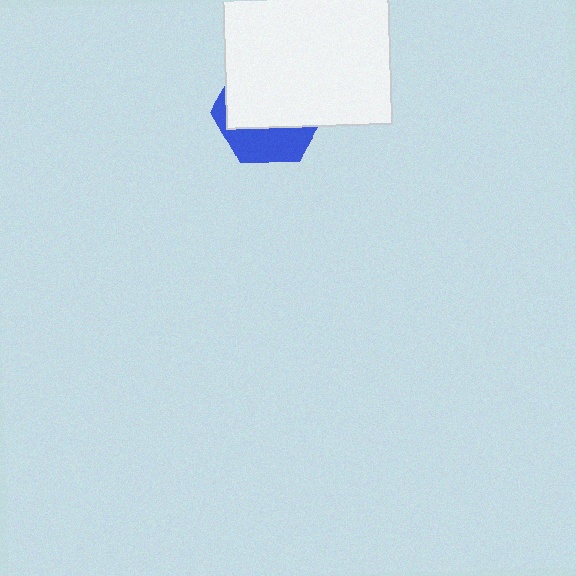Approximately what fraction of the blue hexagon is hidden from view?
Roughly 65% of the blue hexagon is hidden behind the white square.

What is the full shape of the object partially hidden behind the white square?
The partially hidden object is a blue hexagon.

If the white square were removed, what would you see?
You would see the complete blue hexagon.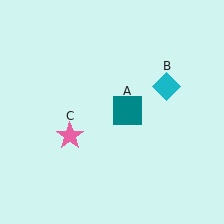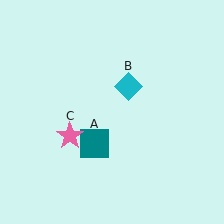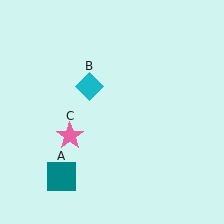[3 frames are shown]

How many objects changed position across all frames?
2 objects changed position: teal square (object A), cyan diamond (object B).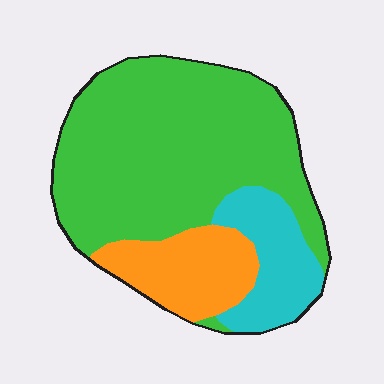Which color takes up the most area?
Green, at roughly 65%.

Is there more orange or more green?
Green.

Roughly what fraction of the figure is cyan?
Cyan covers about 15% of the figure.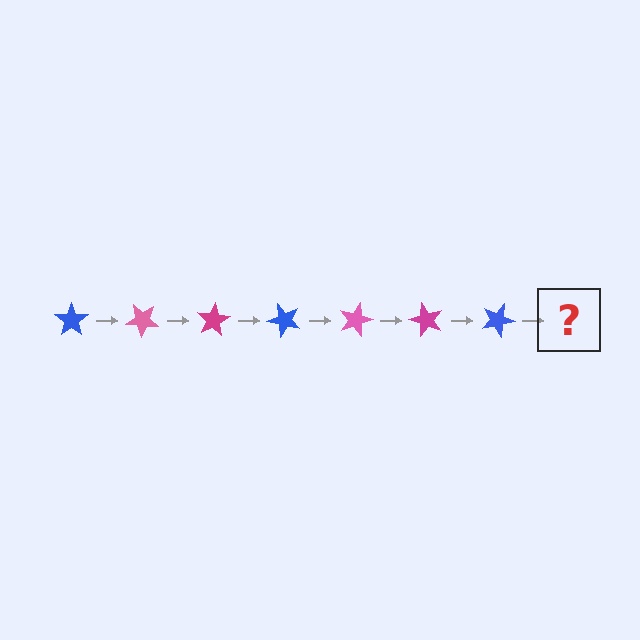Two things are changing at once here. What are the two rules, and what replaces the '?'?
The two rules are that it rotates 40 degrees each step and the color cycles through blue, pink, and magenta. The '?' should be a pink star, rotated 280 degrees from the start.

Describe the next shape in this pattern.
It should be a pink star, rotated 280 degrees from the start.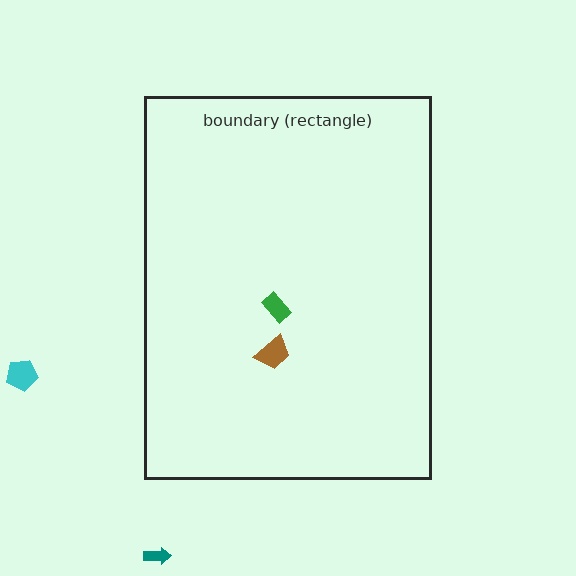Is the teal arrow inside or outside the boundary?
Outside.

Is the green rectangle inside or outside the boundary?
Inside.